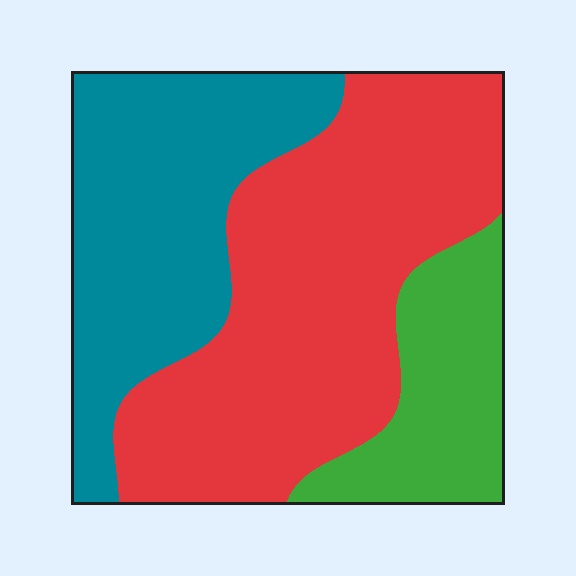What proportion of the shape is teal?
Teal covers around 35% of the shape.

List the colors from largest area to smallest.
From largest to smallest: red, teal, green.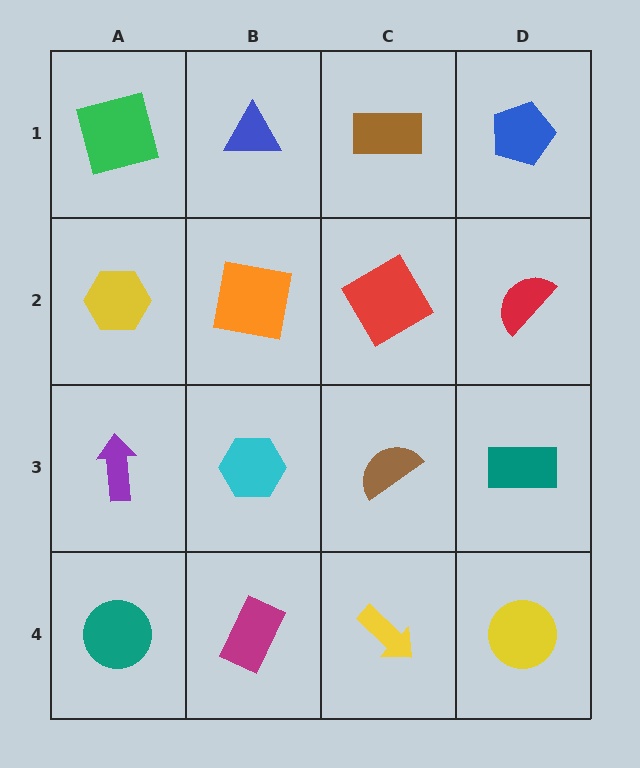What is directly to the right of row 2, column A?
An orange square.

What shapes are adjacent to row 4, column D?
A teal rectangle (row 3, column D), a yellow arrow (row 4, column C).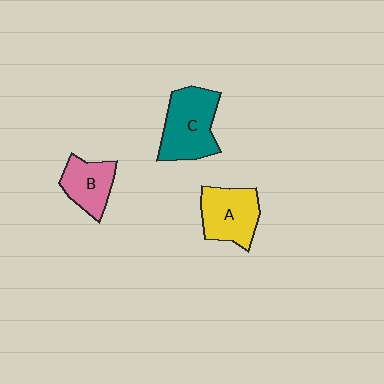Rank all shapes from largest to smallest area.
From largest to smallest: C (teal), A (yellow), B (pink).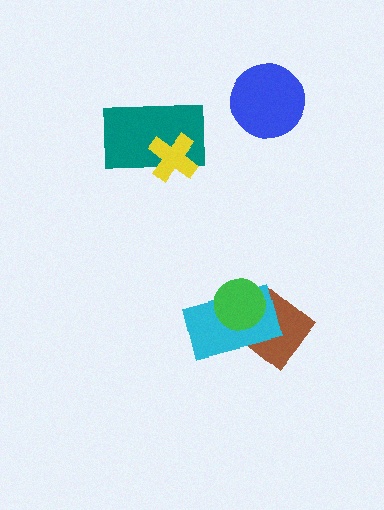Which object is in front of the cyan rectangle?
The green circle is in front of the cyan rectangle.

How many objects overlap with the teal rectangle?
1 object overlaps with the teal rectangle.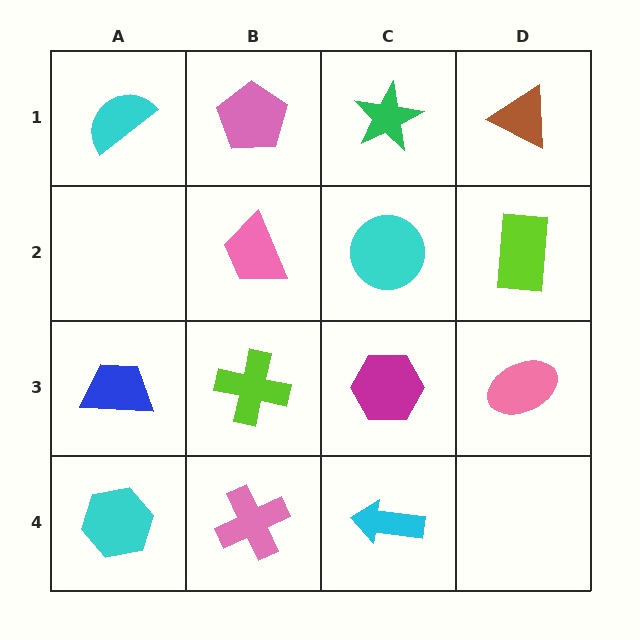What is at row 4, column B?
A pink cross.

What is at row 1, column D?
A brown triangle.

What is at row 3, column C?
A magenta hexagon.